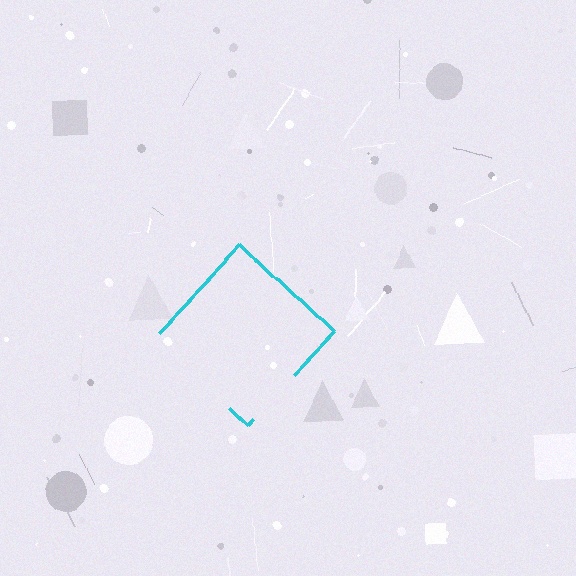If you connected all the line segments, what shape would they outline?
They would outline a diamond.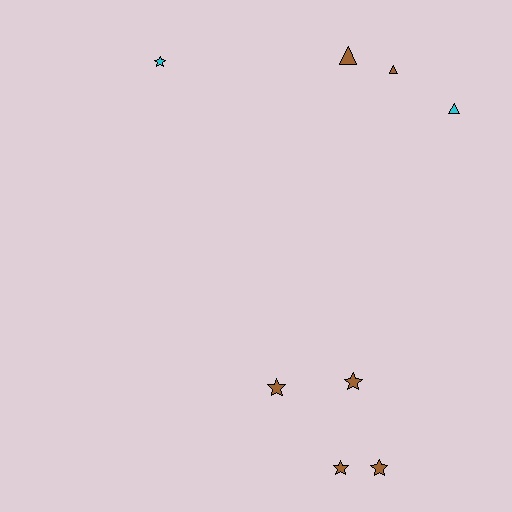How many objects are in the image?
There are 8 objects.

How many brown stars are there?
There are 4 brown stars.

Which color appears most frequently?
Brown, with 6 objects.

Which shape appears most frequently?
Star, with 5 objects.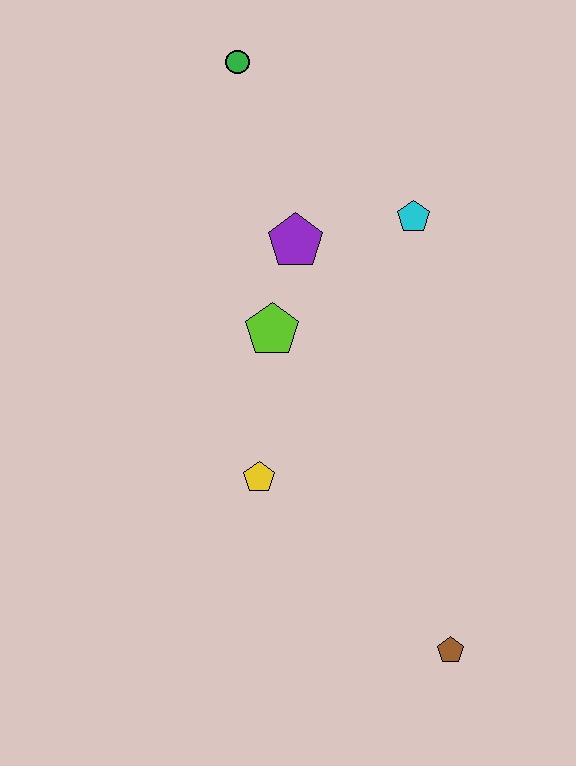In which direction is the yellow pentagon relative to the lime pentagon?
The yellow pentagon is below the lime pentagon.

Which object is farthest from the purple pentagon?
The brown pentagon is farthest from the purple pentagon.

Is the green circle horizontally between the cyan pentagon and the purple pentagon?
No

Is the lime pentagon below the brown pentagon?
No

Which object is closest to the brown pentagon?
The yellow pentagon is closest to the brown pentagon.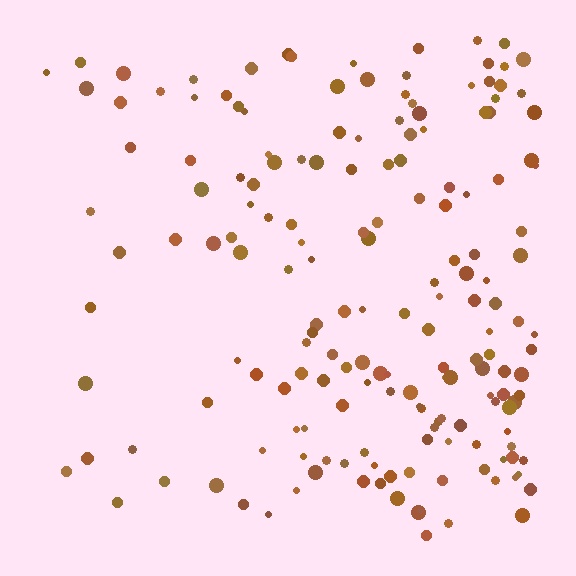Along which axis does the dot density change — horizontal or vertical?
Horizontal.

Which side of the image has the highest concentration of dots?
The right.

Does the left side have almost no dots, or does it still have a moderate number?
Still a moderate number, just noticeably fewer than the right.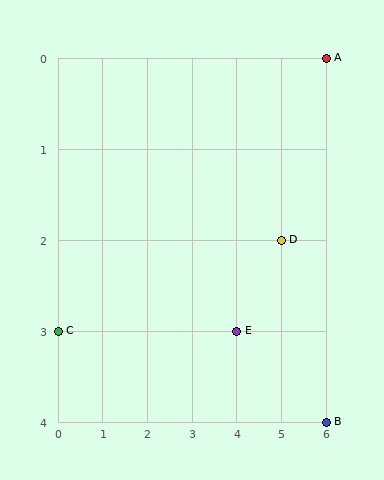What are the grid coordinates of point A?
Point A is at grid coordinates (6, 0).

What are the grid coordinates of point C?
Point C is at grid coordinates (0, 3).